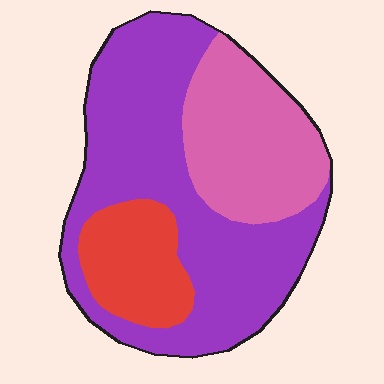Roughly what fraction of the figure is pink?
Pink takes up about one quarter (1/4) of the figure.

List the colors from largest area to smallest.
From largest to smallest: purple, pink, red.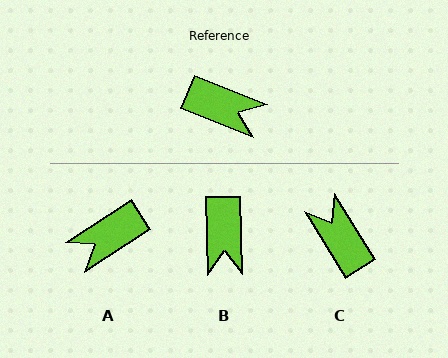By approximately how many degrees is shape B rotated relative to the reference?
Approximately 67 degrees clockwise.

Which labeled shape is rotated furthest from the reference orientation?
C, about 144 degrees away.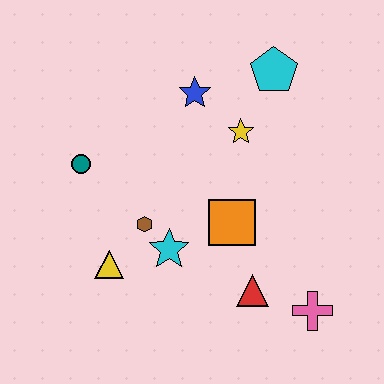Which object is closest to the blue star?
The yellow star is closest to the blue star.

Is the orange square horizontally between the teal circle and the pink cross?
Yes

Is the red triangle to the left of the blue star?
No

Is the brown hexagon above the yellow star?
No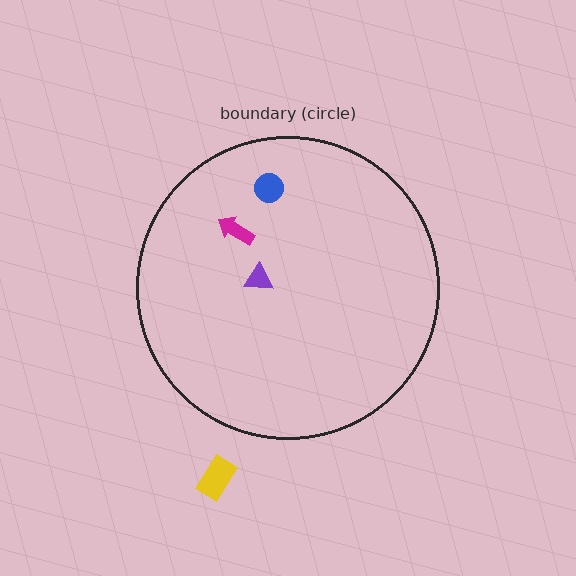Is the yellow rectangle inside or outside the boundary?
Outside.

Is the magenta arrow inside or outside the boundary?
Inside.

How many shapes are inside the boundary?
3 inside, 1 outside.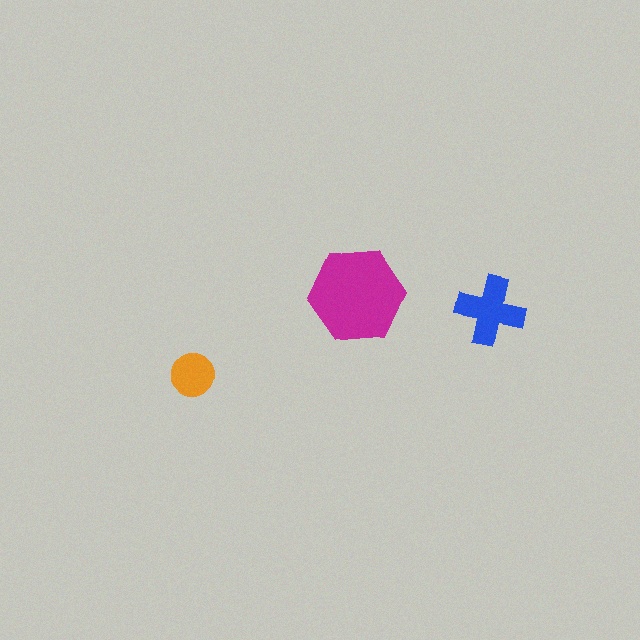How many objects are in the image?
There are 3 objects in the image.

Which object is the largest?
The magenta hexagon.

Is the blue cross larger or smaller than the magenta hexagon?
Smaller.